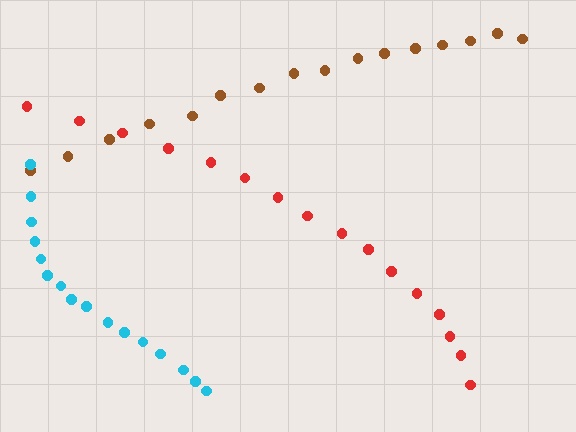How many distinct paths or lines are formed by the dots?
There are 3 distinct paths.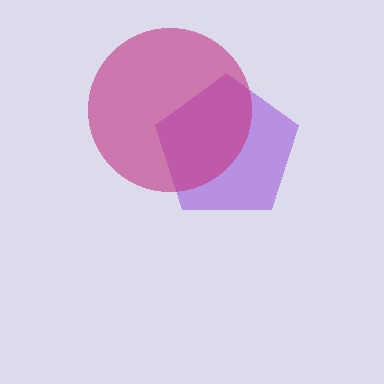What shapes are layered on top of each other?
The layered shapes are: a purple pentagon, a magenta circle.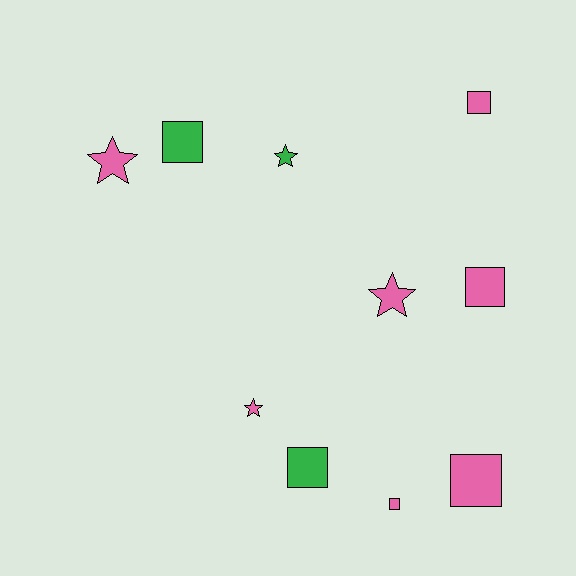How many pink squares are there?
There are 4 pink squares.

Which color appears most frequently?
Pink, with 7 objects.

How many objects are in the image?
There are 10 objects.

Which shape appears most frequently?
Square, with 6 objects.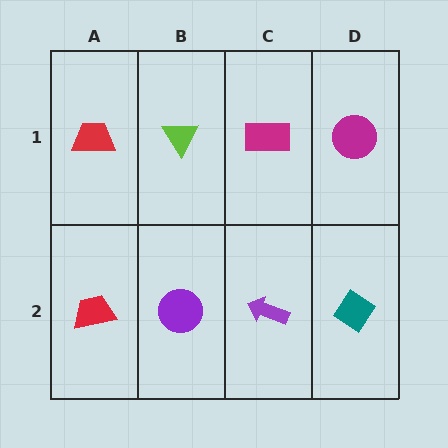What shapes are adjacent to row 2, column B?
A lime triangle (row 1, column B), a red trapezoid (row 2, column A), a purple arrow (row 2, column C).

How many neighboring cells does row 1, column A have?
2.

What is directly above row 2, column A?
A red trapezoid.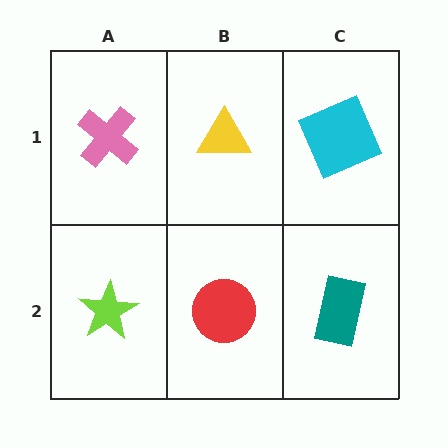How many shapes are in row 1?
3 shapes.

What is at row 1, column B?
A yellow triangle.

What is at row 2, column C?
A teal rectangle.